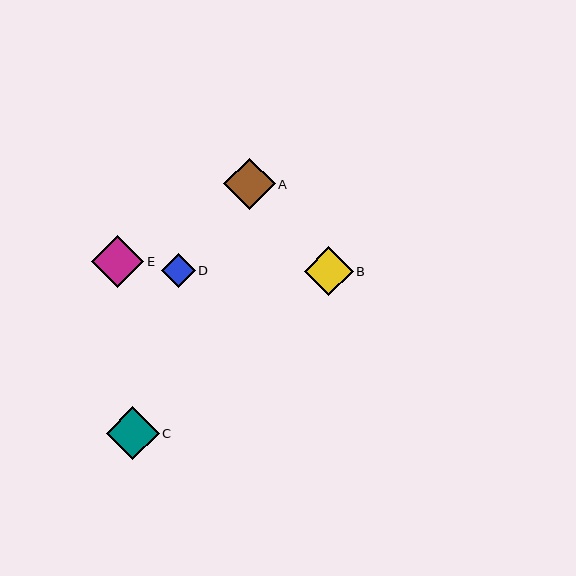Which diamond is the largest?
Diamond E is the largest with a size of approximately 53 pixels.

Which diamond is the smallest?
Diamond D is the smallest with a size of approximately 34 pixels.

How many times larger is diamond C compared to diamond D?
Diamond C is approximately 1.5 times the size of diamond D.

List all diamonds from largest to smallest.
From largest to smallest: E, C, A, B, D.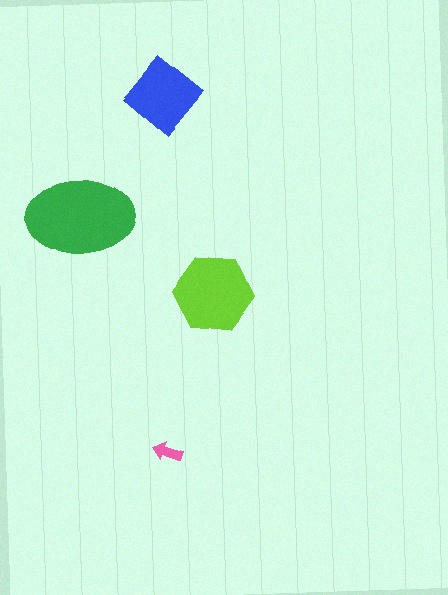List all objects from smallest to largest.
The pink arrow, the blue diamond, the lime hexagon, the green ellipse.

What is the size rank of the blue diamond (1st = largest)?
3rd.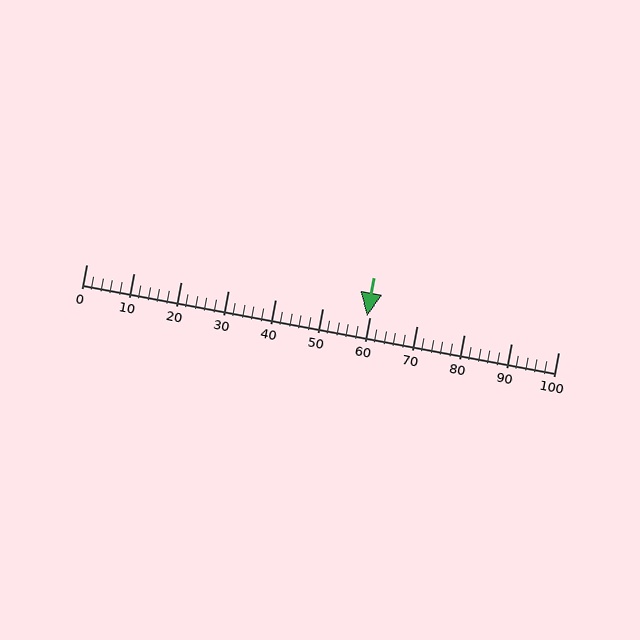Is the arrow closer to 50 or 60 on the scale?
The arrow is closer to 60.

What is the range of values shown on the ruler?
The ruler shows values from 0 to 100.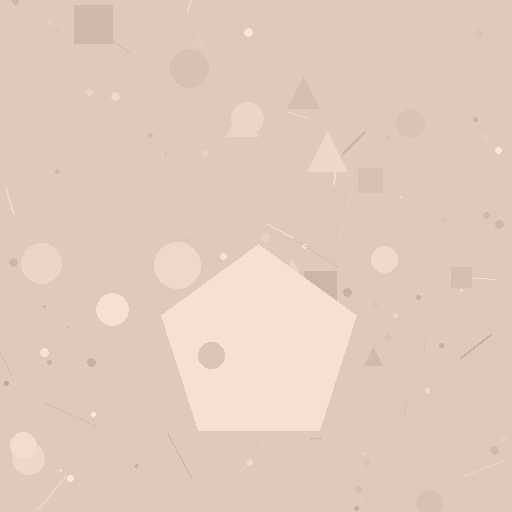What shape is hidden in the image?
A pentagon is hidden in the image.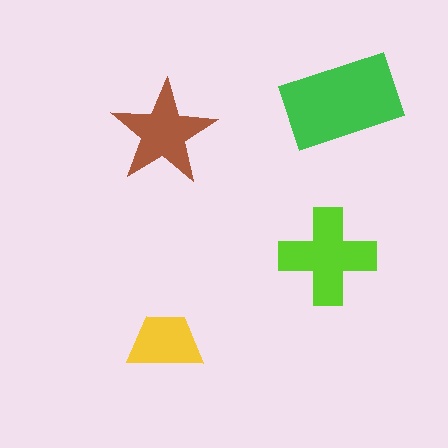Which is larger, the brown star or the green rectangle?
The green rectangle.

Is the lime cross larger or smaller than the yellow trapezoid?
Larger.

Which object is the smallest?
The yellow trapezoid.